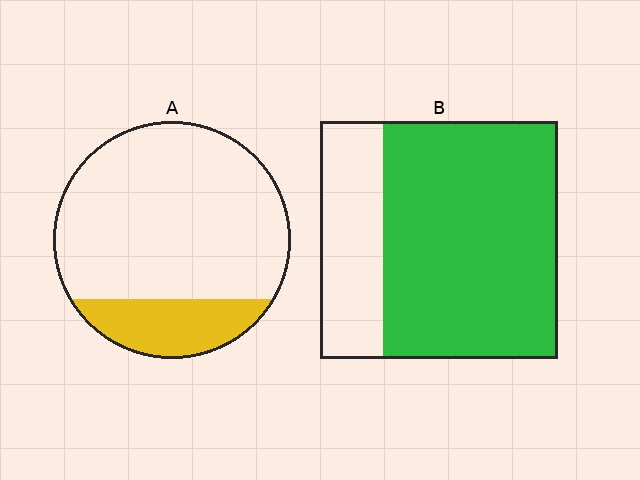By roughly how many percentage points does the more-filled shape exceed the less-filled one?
By roughly 55 percentage points (B over A).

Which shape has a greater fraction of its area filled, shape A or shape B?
Shape B.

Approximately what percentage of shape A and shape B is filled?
A is approximately 20% and B is approximately 75%.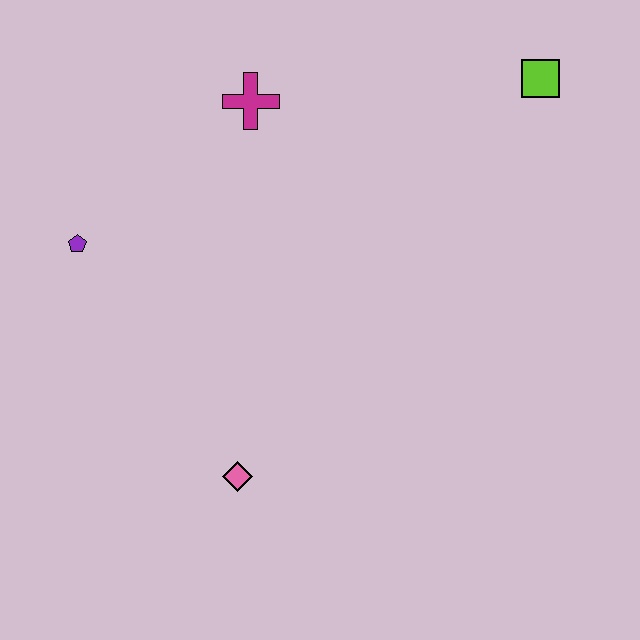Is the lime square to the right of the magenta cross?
Yes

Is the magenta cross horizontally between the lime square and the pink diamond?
Yes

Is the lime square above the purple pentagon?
Yes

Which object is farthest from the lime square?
The pink diamond is farthest from the lime square.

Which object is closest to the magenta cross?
The purple pentagon is closest to the magenta cross.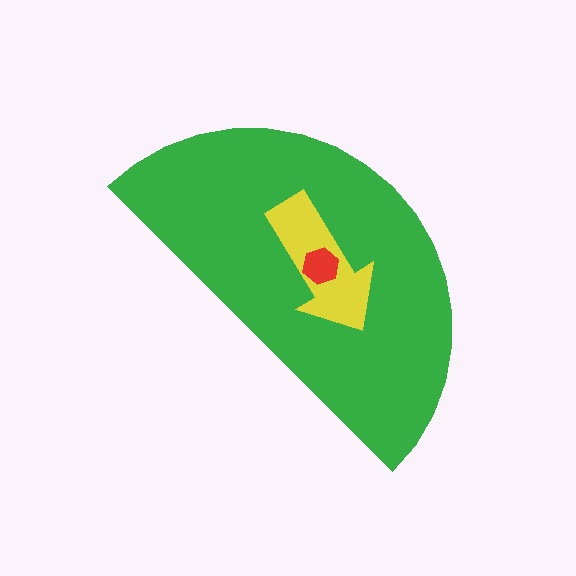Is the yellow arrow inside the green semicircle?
Yes.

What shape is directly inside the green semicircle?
The yellow arrow.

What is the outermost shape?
The green semicircle.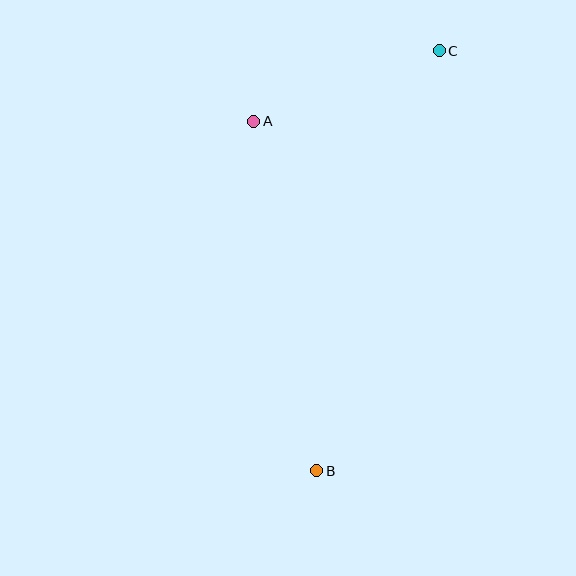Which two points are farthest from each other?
Points B and C are farthest from each other.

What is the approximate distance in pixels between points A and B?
The distance between A and B is approximately 355 pixels.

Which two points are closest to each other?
Points A and C are closest to each other.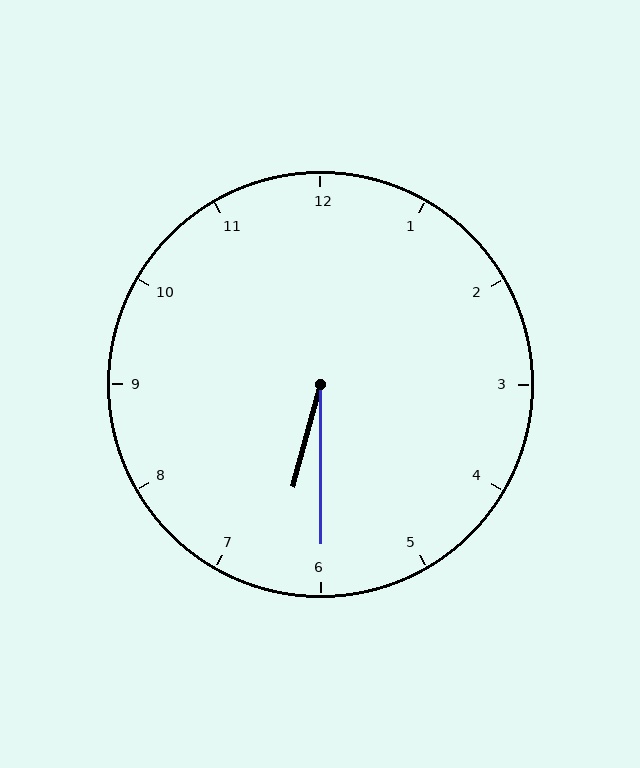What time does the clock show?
6:30.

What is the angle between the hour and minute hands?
Approximately 15 degrees.